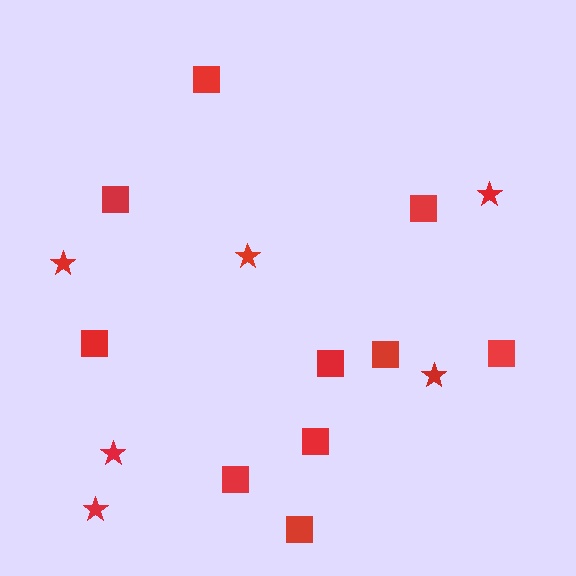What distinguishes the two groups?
There are 2 groups: one group of stars (6) and one group of squares (10).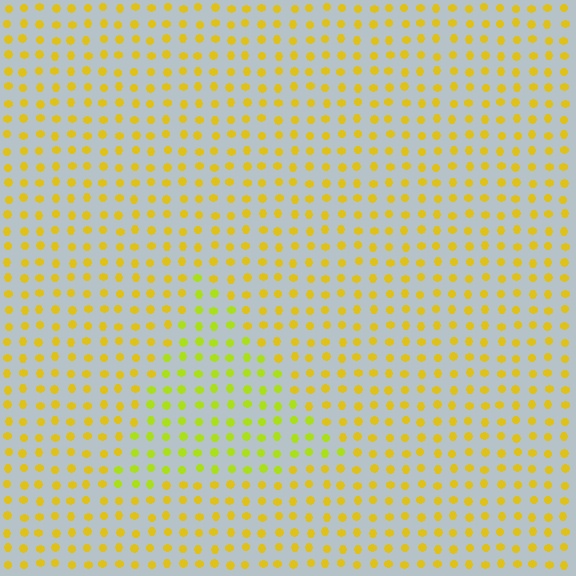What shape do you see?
I see a triangle.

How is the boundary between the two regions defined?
The boundary is defined purely by a slight shift in hue (about 26 degrees). Spacing, size, and orientation are identical on both sides.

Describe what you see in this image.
The image is filled with small yellow elements in a uniform arrangement. A triangle-shaped region is visible where the elements are tinted to a slightly different hue, forming a subtle color boundary.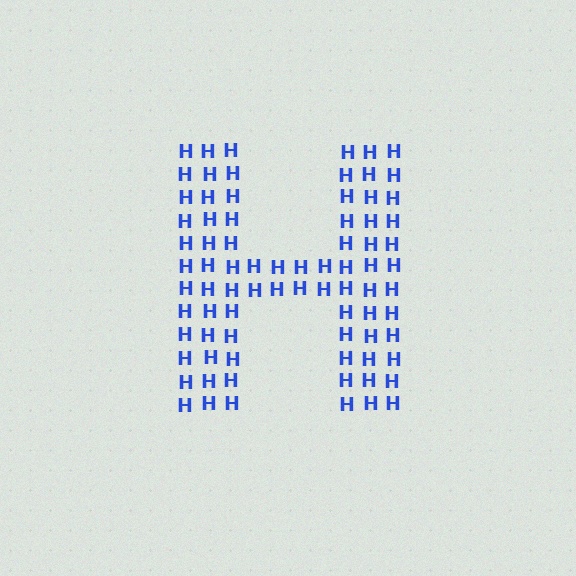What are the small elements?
The small elements are letter H's.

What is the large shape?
The large shape is the letter H.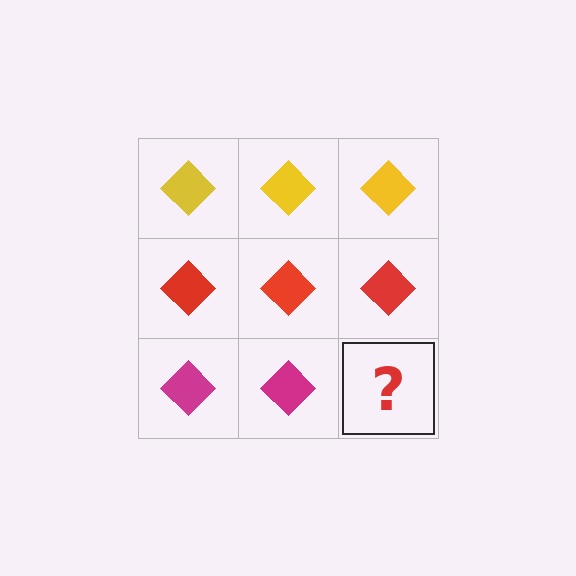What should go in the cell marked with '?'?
The missing cell should contain a magenta diamond.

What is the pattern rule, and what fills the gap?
The rule is that each row has a consistent color. The gap should be filled with a magenta diamond.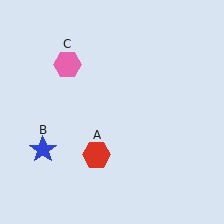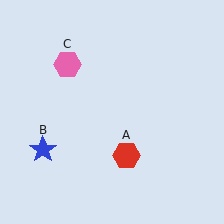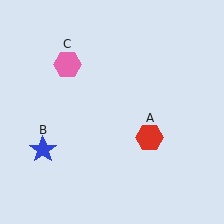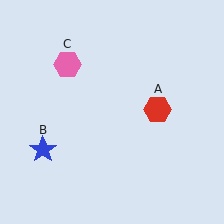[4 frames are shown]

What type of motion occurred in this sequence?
The red hexagon (object A) rotated counterclockwise around the center of the scene.